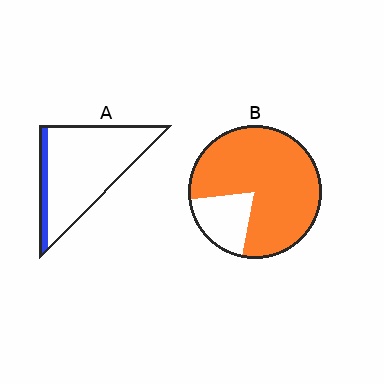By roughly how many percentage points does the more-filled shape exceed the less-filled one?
By roughly 65 percentage points (B over A).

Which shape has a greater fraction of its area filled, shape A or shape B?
Shape B.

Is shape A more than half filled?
No.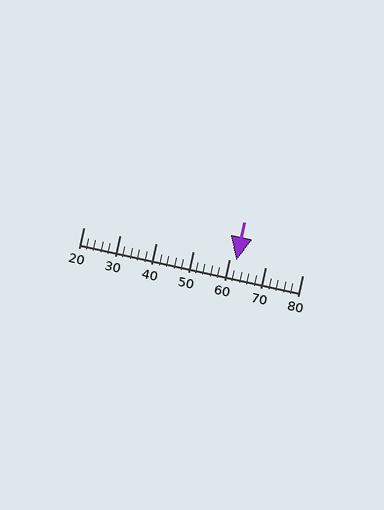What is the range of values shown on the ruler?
The ruler shows values from 20 to 80.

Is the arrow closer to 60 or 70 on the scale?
The arrow is closer to 60.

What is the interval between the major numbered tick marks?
The major tick marks are spaced 10 units apart.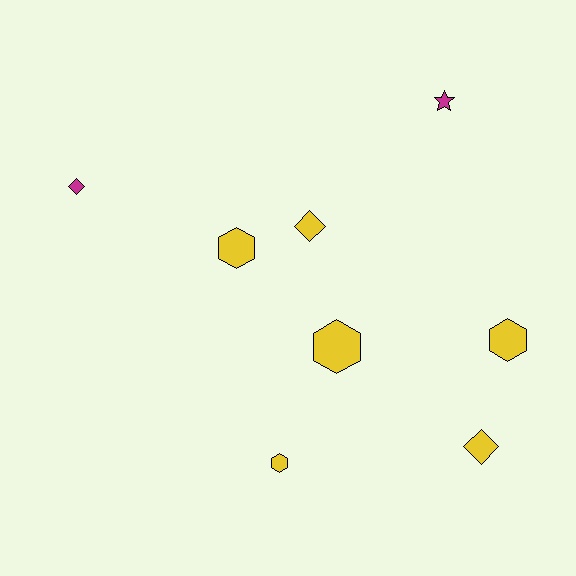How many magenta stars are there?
There is 1 magenta star.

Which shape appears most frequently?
Hexagon, with 4 objects.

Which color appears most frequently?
Yellow, with 6 objects.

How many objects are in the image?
There are 8 objects.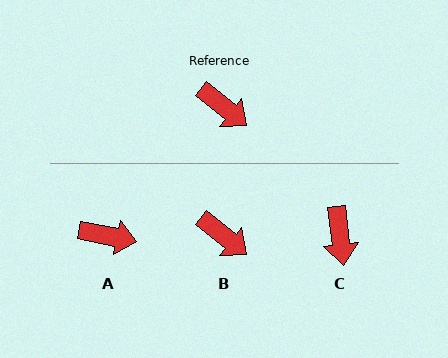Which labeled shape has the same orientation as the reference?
B.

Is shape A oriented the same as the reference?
No, it is off by about 28 degrees.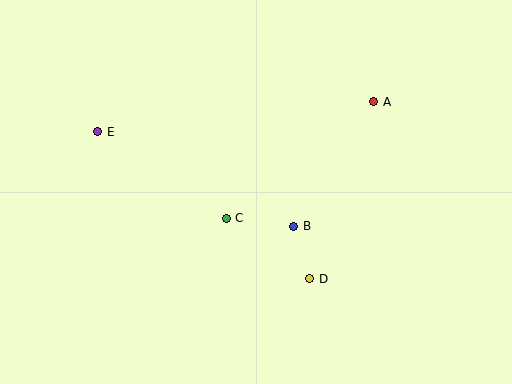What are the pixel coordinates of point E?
Point E is at (98, 132).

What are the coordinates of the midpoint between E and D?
The midpoint between E and D is at (204, 205).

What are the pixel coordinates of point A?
Point A is at (374, 102).